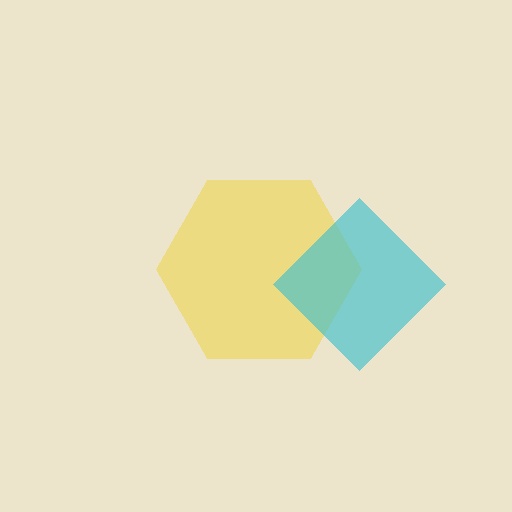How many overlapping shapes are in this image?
There are 2 overlapping shapes in the image.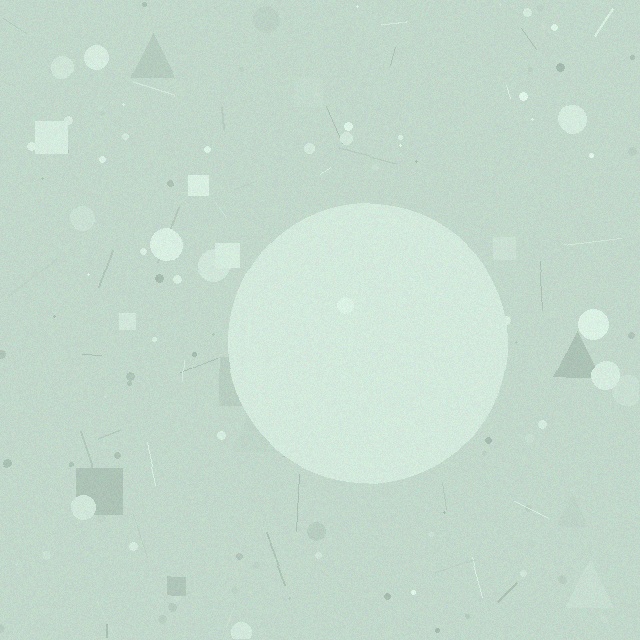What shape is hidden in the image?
A circle is hidden in the image.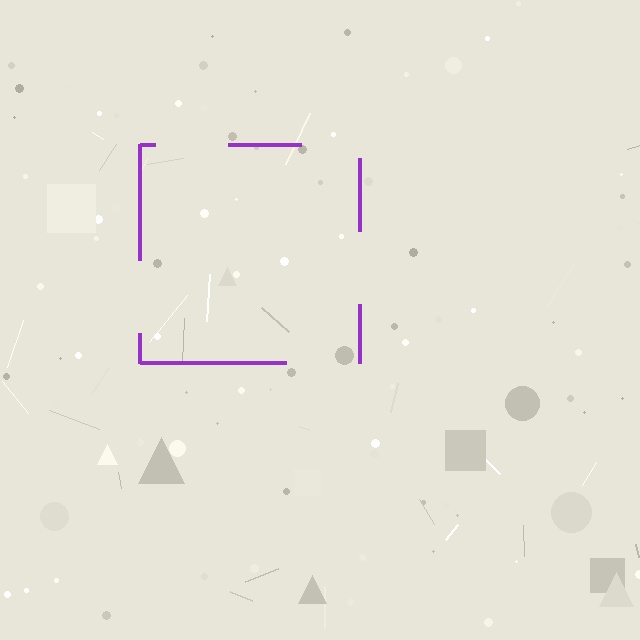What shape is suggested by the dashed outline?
The dashed outline suggests a square.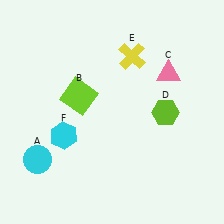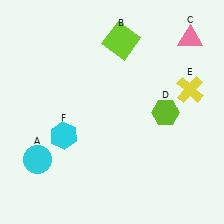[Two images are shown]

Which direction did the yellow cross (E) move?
The yellow cross (E) moved right.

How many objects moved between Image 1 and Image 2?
3 objects moved between the two images.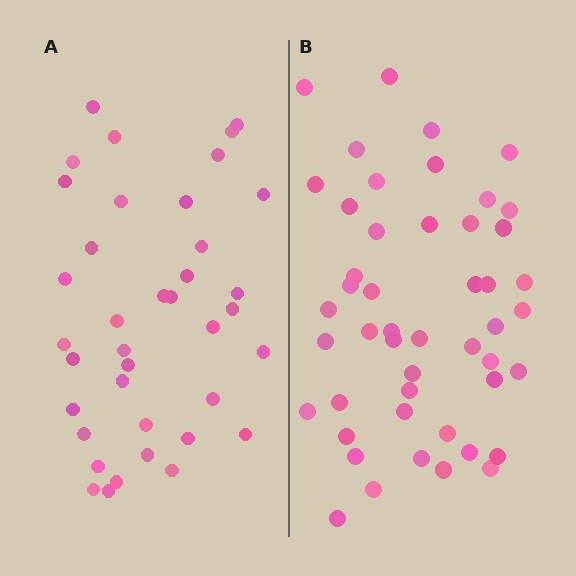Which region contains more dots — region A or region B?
Region B (the right region) has more dots.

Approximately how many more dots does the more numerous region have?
Region B has roughly 10 or so more dots than region A.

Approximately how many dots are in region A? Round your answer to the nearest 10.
About 40 dots. (The exact count is 38, which rounds to 40.)